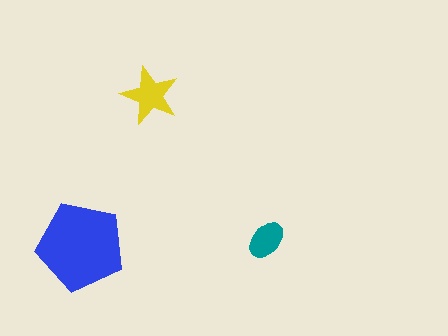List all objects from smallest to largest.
The teal ellipse, the yellow star, the blue pentagon.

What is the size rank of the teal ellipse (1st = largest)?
3rd.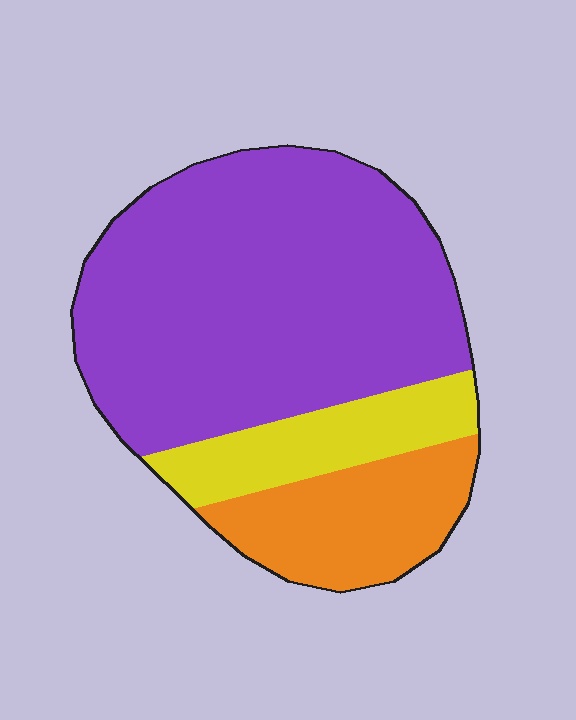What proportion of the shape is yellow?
Yellow takes up about one sixth (1/6) of the shape.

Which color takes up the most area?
Purple, at roughly 65%.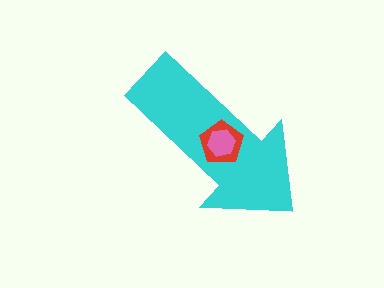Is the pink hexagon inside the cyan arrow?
Yes.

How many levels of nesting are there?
3.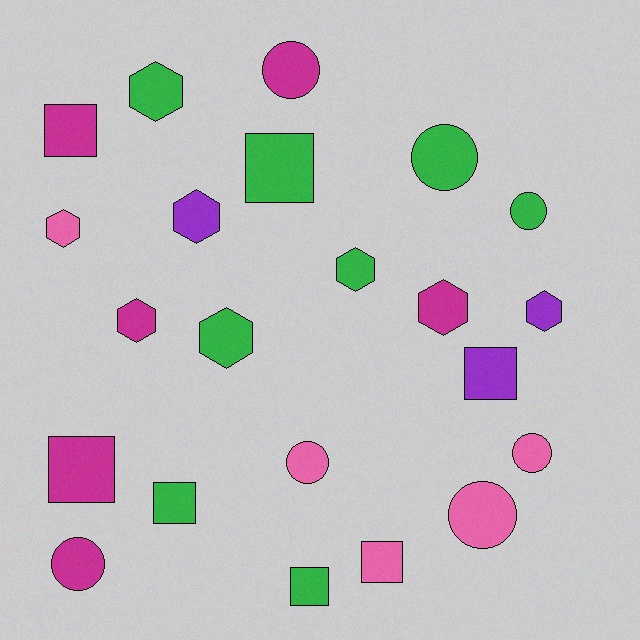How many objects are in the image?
There are 22 objects.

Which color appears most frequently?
Green, with 8 objects.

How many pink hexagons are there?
There is 1 pink hexagon.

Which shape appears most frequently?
Hexagon, with 8 objects.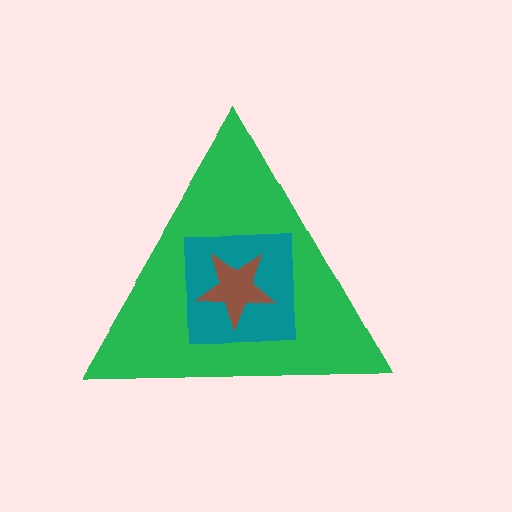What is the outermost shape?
The green triangle.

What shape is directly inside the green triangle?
The teal square.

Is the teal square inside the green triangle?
Yes.